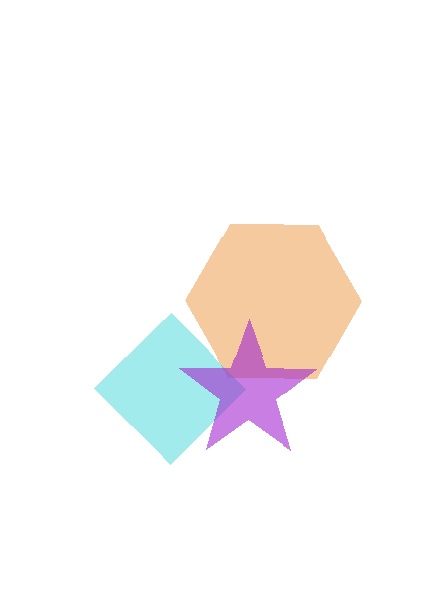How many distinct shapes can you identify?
There are 3 distinct shapes: an orange hexagon, a cyan diamond, a purple star.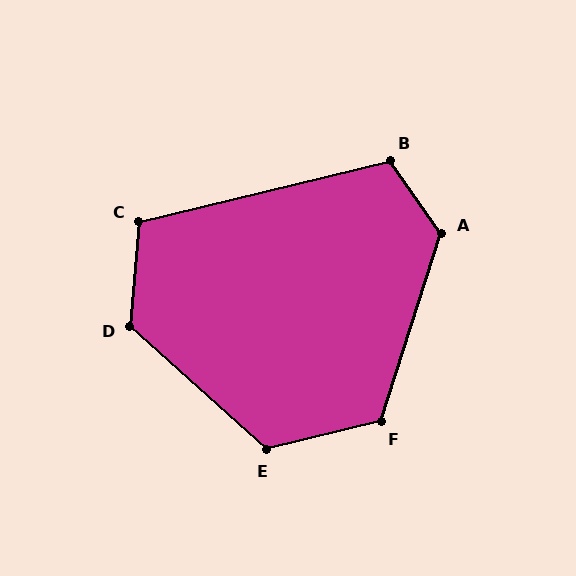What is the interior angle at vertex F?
Approximately 121 degrees (obtuse).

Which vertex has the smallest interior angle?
C, at approximately 109 degrees.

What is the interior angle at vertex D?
Approximately 127 degrees (obtuse).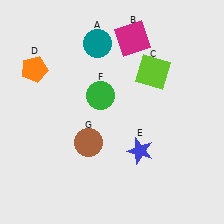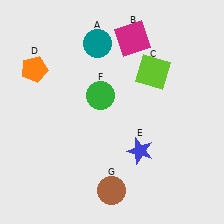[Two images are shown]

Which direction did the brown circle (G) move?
The brown circle (G) moved down.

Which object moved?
The brown circle (G) moved down.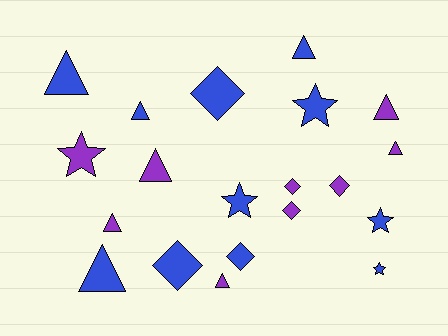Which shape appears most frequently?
Triangle, with 9 objects.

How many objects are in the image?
There are 20 objects.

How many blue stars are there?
There are 4 blue stars.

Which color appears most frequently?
Blue, with 11 objects.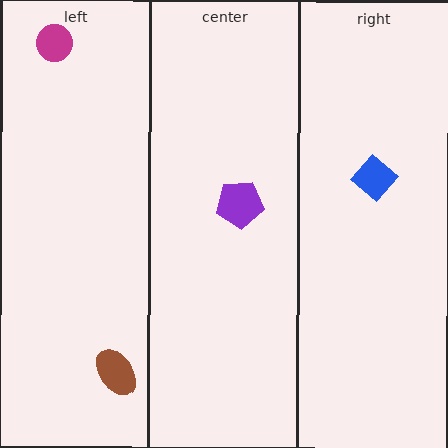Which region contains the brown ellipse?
The left region.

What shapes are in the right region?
The blue diamond.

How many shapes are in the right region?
1.